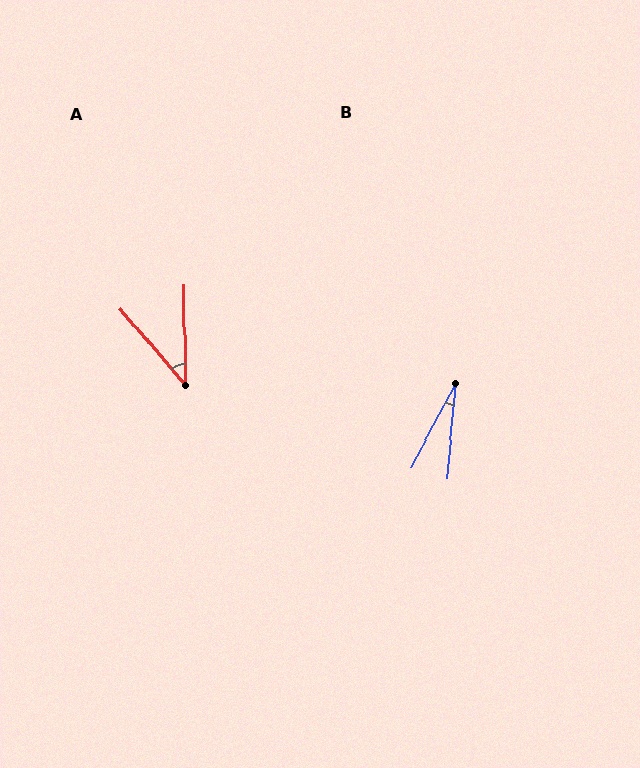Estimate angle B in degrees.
Approximately 23 degrees.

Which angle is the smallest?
B, at approximately 23 degrees.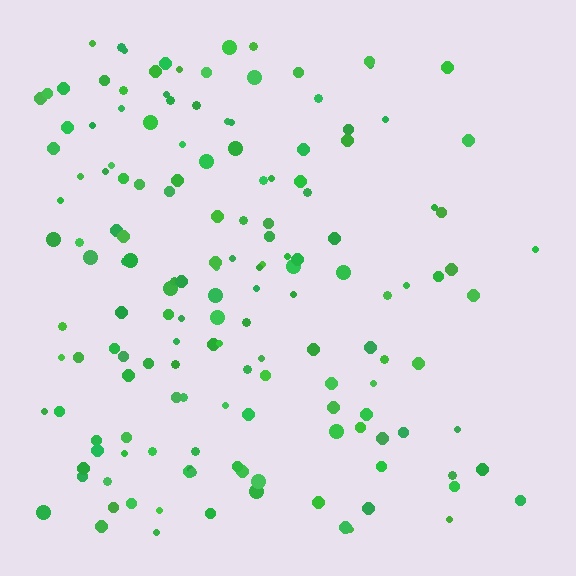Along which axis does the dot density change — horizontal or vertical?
Horizontal.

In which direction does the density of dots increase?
From right to left, with the left side densest.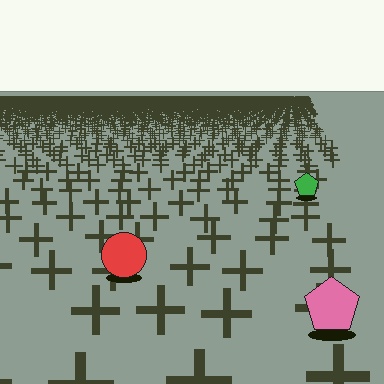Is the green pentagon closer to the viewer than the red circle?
No. The red circle is closer — you can tell from the texture gradient: the ground texture is coarser near it.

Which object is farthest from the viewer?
The green pentagon is farthest from the viewer. It appears smaller and the ground texture around it is denser.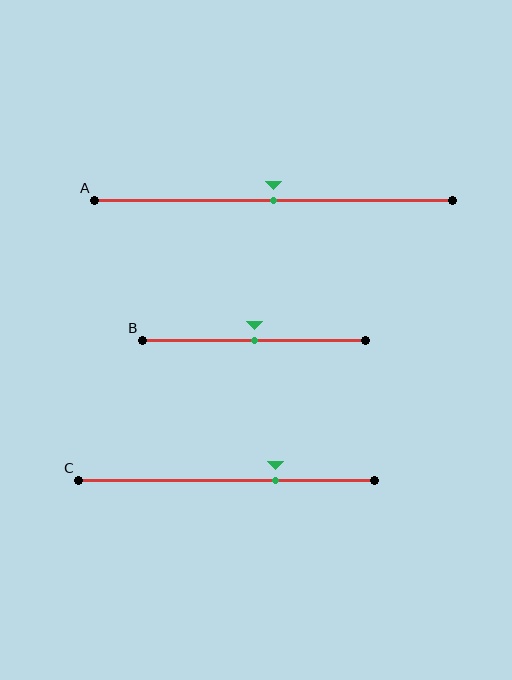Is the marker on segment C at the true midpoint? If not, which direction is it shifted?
No, the marker on segment C is shifted to the right by about 16% of the segment length.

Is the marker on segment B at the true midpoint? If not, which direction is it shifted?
Yes, the marker on segment B is at the true midpoint.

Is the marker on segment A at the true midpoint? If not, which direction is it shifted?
Yes, the marker on segment A is at the true midpoint.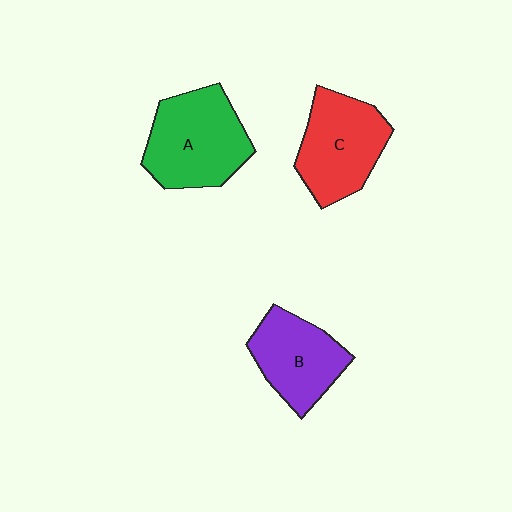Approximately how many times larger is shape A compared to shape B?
Approximately 1.3 times.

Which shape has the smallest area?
Shape B (purple).